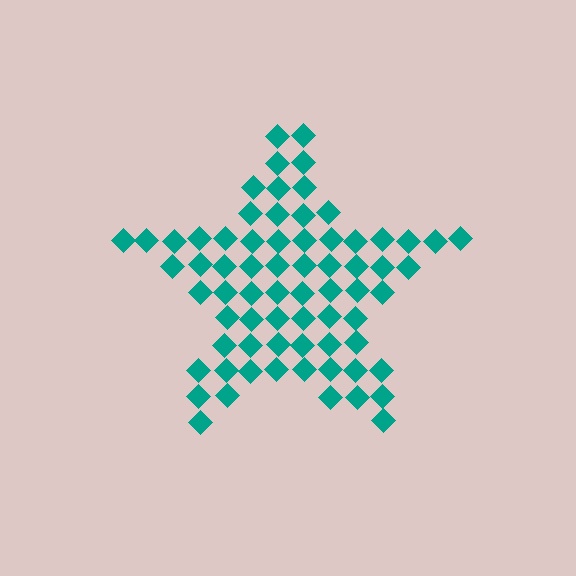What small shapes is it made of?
It is made of small diamonds.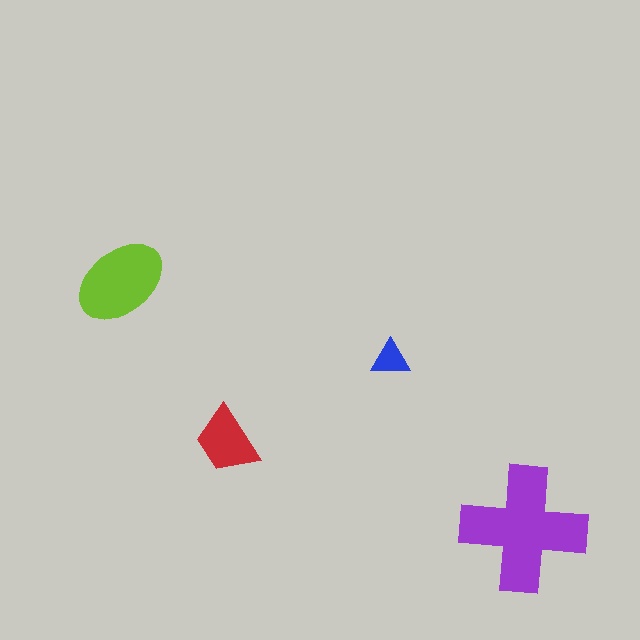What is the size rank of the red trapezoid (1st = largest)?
3rd.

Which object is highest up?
The lime ellipse is topmost.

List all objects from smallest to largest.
The blue triangle, the red trapezoid, the lime ellipse, the purple cross.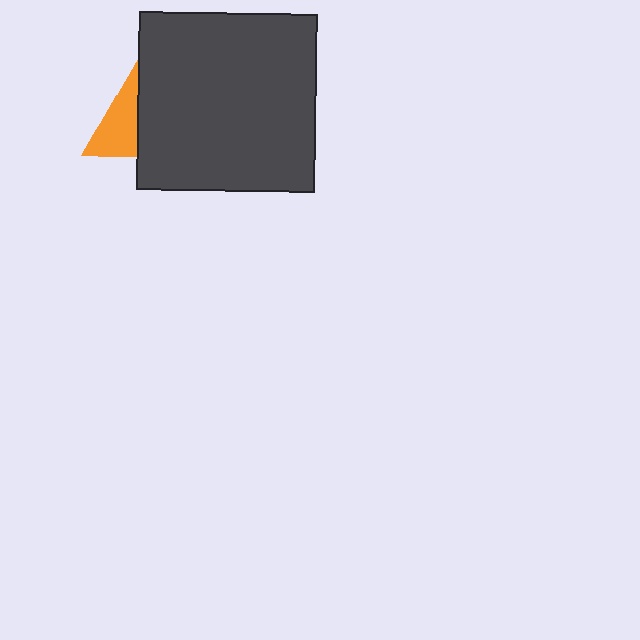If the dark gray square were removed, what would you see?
You would see the complete orange triangle.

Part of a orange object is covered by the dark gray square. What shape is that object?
It is a triangle.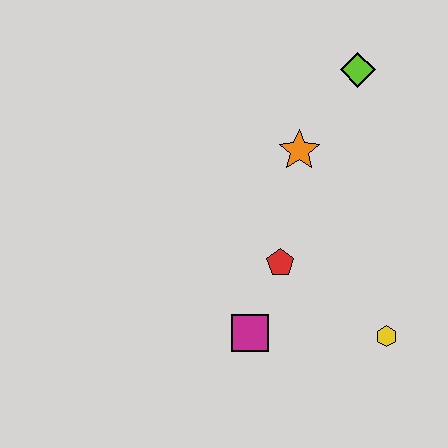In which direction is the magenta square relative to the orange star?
The magenta square is below the orange star.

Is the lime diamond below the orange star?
No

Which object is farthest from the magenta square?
The lime diamond is farthest from the magenta square.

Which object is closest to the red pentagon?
The magenta square is closest to the red pentagon.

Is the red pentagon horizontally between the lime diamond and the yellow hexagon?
No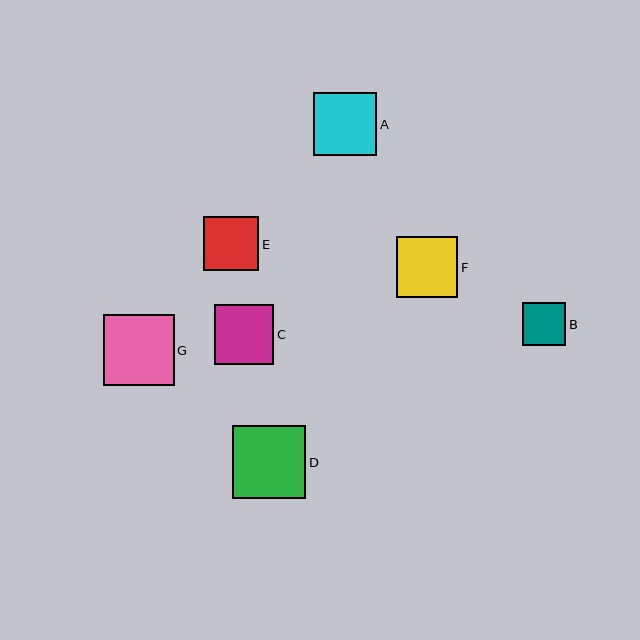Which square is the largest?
Square D is the largest with a size of approximately 74 pixels.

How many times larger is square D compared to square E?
Square D is approximately 1.3 times the size of square E.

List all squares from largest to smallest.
From largest to smallest: D, G, A, F, C, E, B.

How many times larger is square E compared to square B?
Square E is approximately 1.3 times the size of square B.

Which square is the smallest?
Square B is the smallest with a size of approximately 43 pixels.